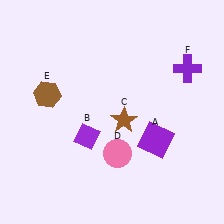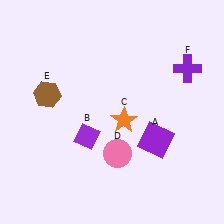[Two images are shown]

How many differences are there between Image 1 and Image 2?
There is 1 difference between the two images.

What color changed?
The star (C) changed from brown in Image 1 to orange in Image 2.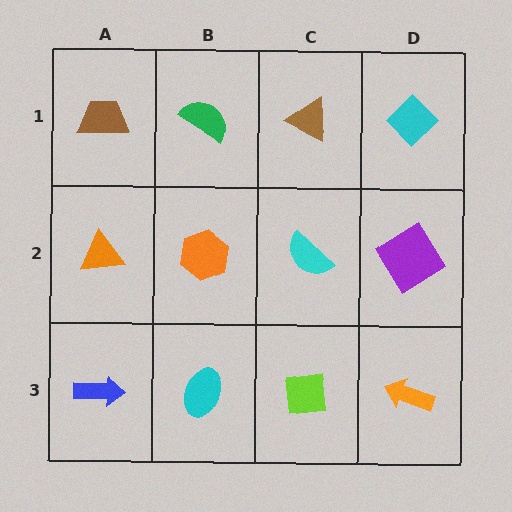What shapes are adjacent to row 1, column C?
A cyan semicircle (row 2, column C), a green semicircle (row 1, column B), a cyan diamond (row 1, column D).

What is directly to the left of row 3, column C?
A cyan ellipse.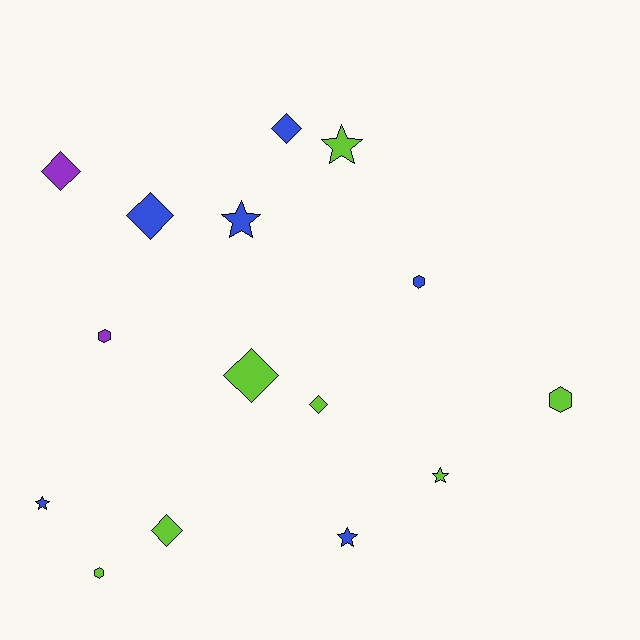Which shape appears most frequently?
Diamond, with 6 objects.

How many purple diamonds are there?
There is 1 purple diamond.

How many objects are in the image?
There are 15 objects.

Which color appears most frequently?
Lime, with 7 objects.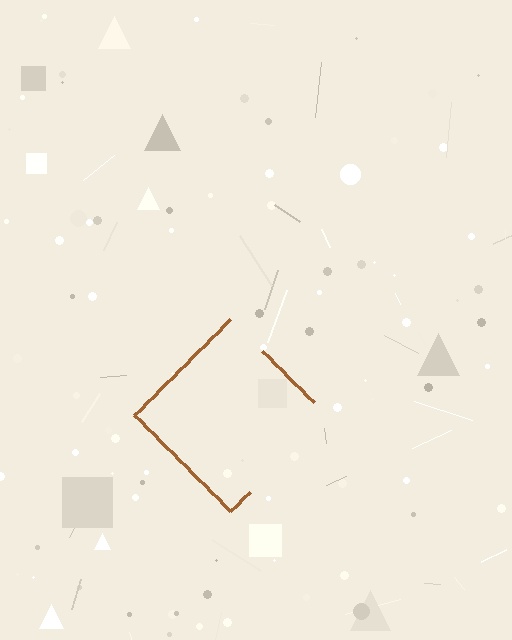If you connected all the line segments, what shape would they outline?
They would outline a diamond.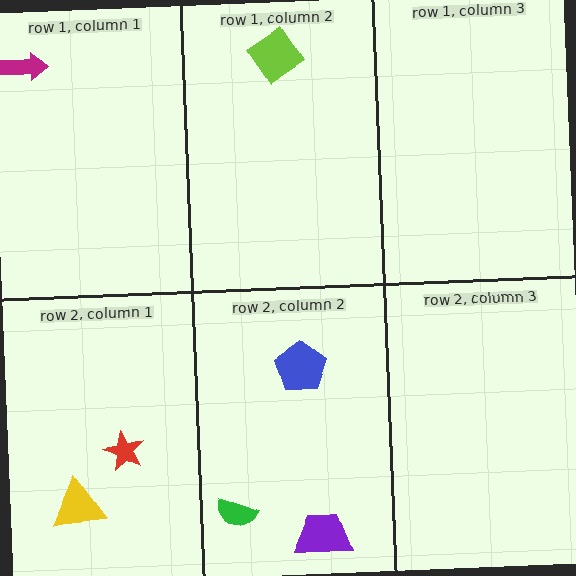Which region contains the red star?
The row 2, column 1 region.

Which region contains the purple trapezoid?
The row 2, column 2 region.